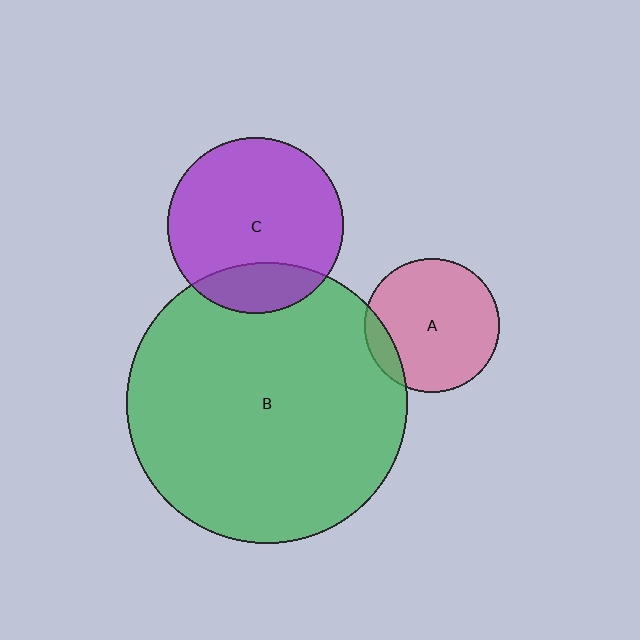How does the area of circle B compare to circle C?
Approximately 2.6 times.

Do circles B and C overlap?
Yes.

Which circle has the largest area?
Circle B (green).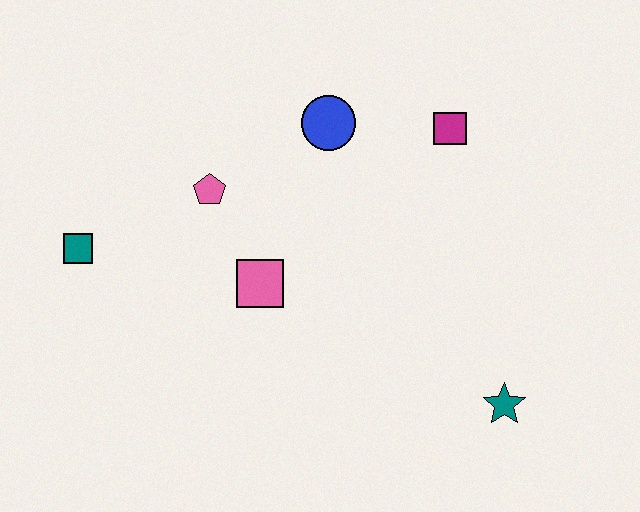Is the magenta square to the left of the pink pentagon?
No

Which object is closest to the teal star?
The pink square is closest to the teal star.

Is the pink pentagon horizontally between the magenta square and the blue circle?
No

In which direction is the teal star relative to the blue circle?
The teal star is below the blue circle.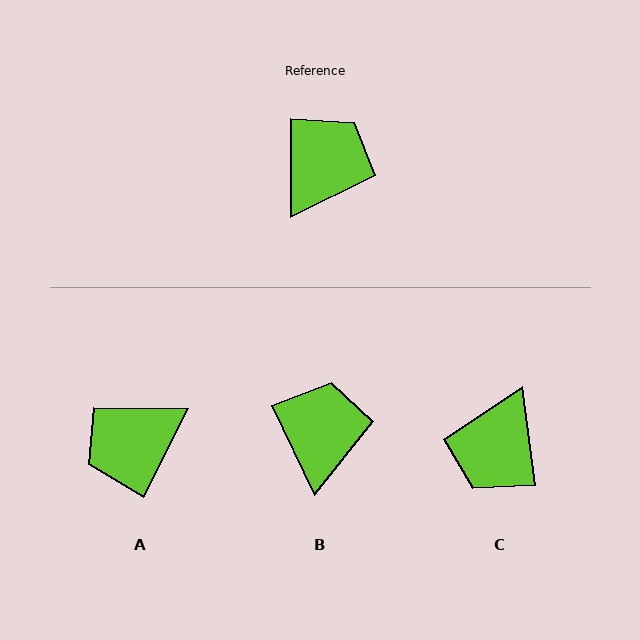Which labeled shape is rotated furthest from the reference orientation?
C, about 172 degrees away.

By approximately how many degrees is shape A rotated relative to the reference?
Approximately 153 degrees counter-clockwise.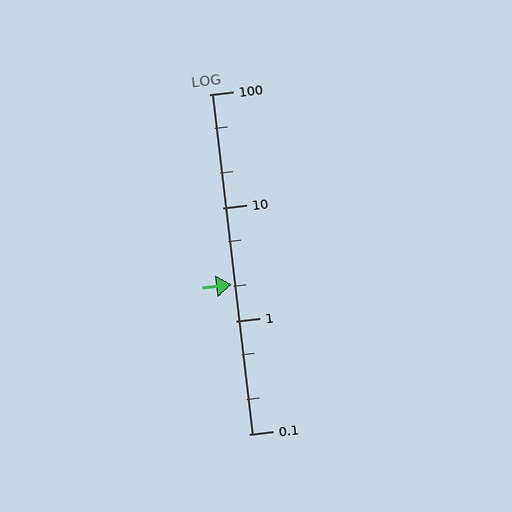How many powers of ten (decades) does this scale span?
The scale spans 3 decades, from 0.1 to 100.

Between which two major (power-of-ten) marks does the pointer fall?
The pointer is between 1 and 10.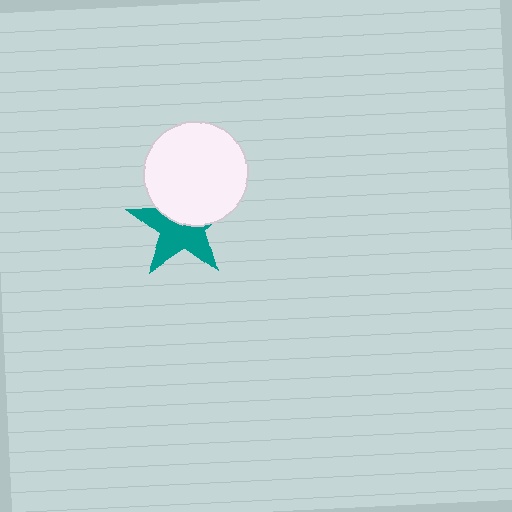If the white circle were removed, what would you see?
You would see the complete teal star.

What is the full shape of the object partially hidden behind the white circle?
The partially hidden object is a teal star.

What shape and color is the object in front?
The object in front is a white circle.